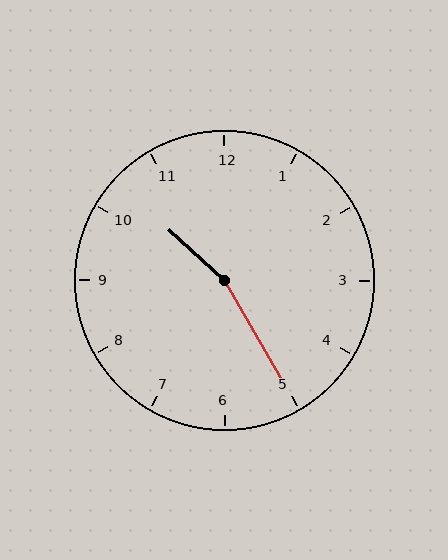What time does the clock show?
10:25.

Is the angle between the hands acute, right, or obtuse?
It is obtuse.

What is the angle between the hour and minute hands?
Approximately 162 degrees.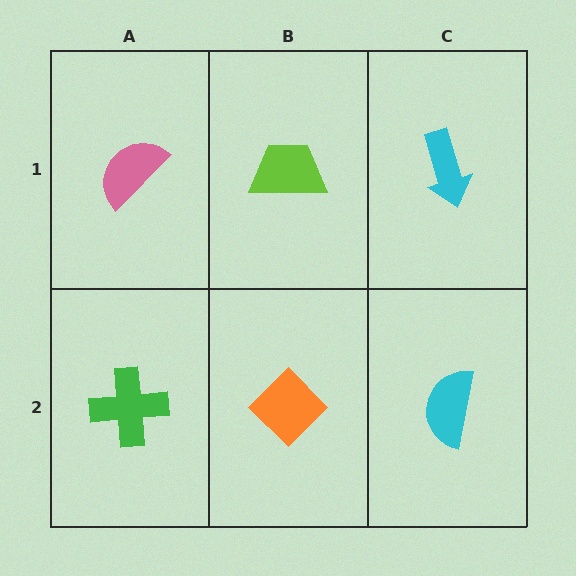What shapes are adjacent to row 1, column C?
A cyan semicircle (row 2, column C), a lime trapezoid (row 1, column B).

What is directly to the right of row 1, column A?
A lime trapezoid.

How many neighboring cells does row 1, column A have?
2.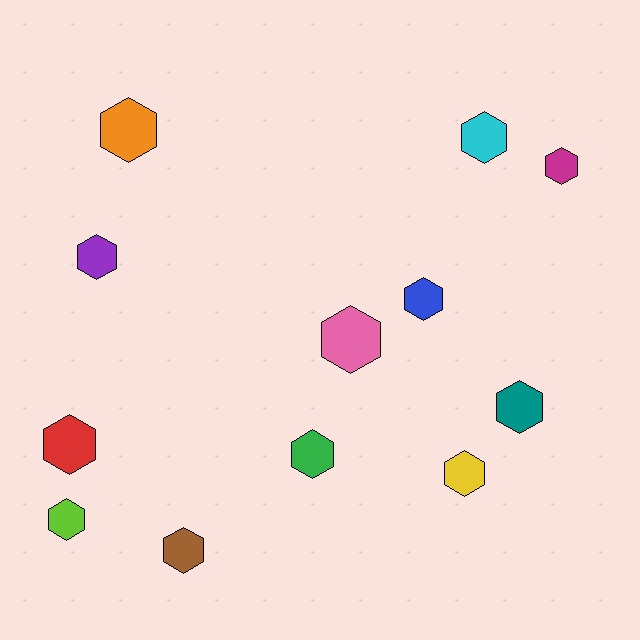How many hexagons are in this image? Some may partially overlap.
There are 12 hexagons.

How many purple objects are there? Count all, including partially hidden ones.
There is 1 purple object.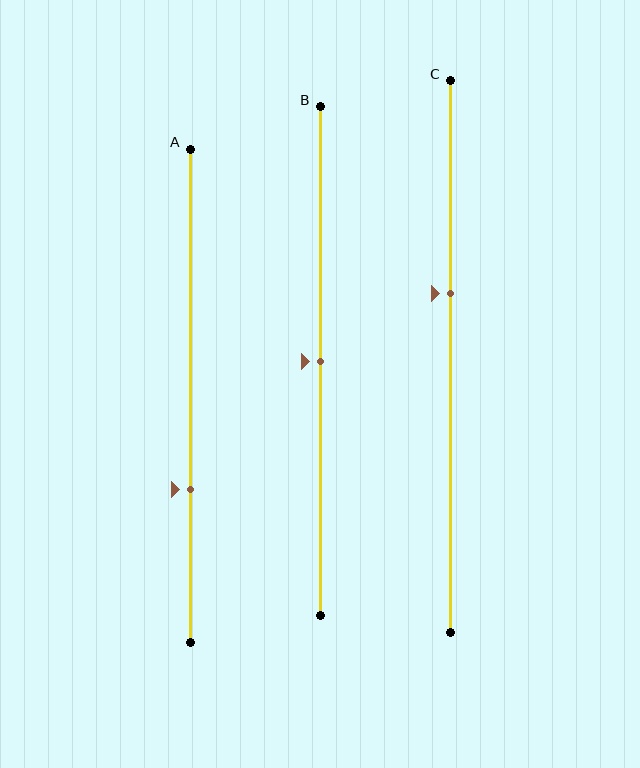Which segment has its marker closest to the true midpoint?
Segment B has its marker closest to the true midpoint.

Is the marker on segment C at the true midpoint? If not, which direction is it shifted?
No, the marker on segment C is shifted upward by about 11% of the segment length.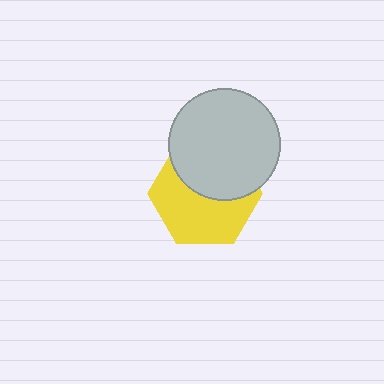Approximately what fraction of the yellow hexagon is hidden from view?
Roughly 44% of the yellow hexagon is hidden behind the light gray circle.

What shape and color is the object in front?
The object in front is a light gray circle.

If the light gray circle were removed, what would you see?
You would see the complete yellow hexagon.